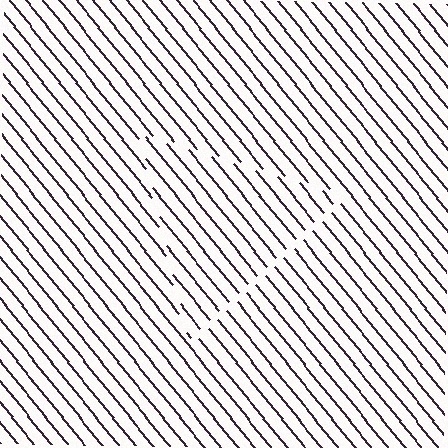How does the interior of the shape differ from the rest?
The interior of the shape contains the same grating, shifted by half a period — the contour is defined by the phase discontinuity where line-ends from the inner and outer gratings abut.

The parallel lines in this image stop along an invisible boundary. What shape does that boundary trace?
An illusory triangle. The interior of the shape contains the same grating, shifted by half a period — the contour is defined by the phase discontinuity where line-ends from the inner and outer gratings abut.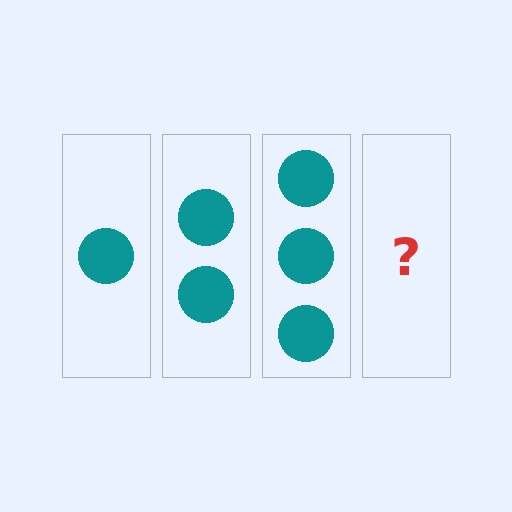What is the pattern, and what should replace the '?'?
The pattern is that each step adds one more circle. The '?' should be 4 circles.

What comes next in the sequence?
The next element should be 4 circles.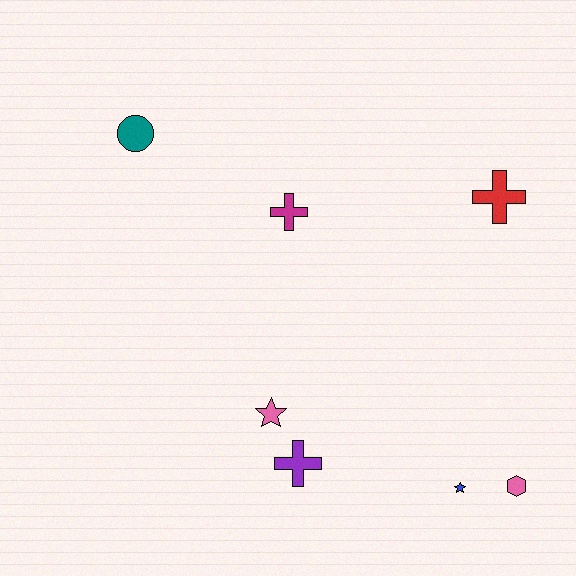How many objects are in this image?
There are 7 objects.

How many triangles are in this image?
There are no triangles.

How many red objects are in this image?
There is 1 red object.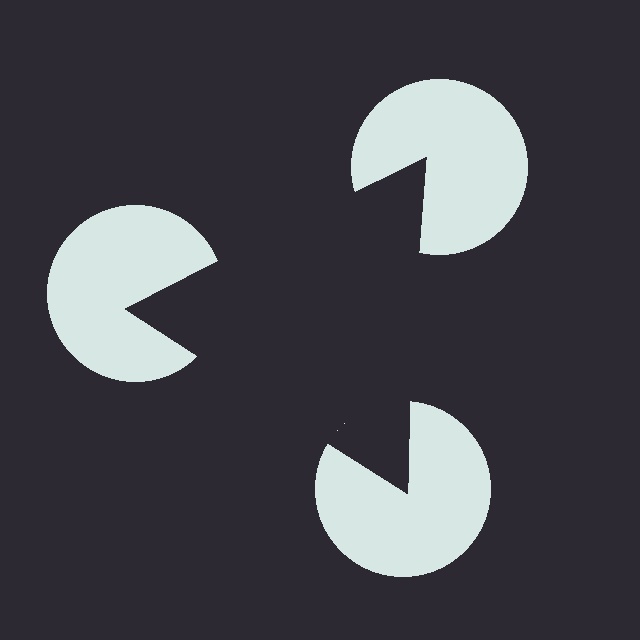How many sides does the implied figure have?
3 sides.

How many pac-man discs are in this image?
There are 3 — one at each vertex of the illusory triangle.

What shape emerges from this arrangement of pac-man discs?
An illusory triangle — its edges are inferred from the aligned wedge cuts in the pac-man discs, not physically drawn.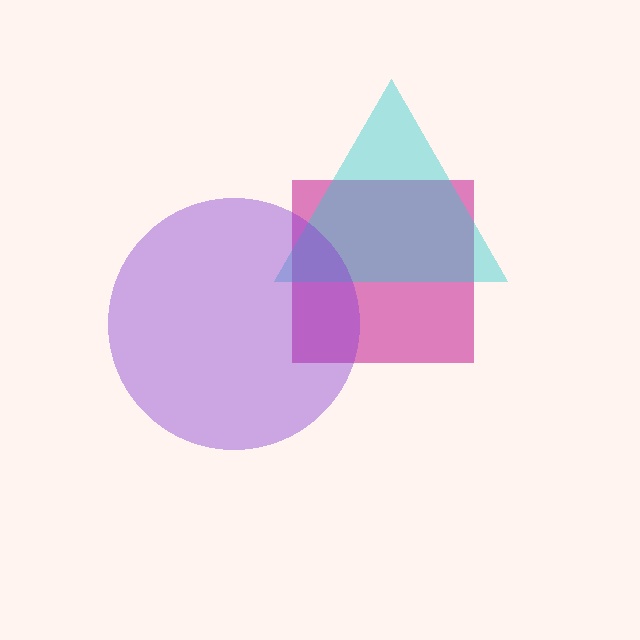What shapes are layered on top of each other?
The layered shapes are: a magenta square, a cyan triangle, a purple circle.